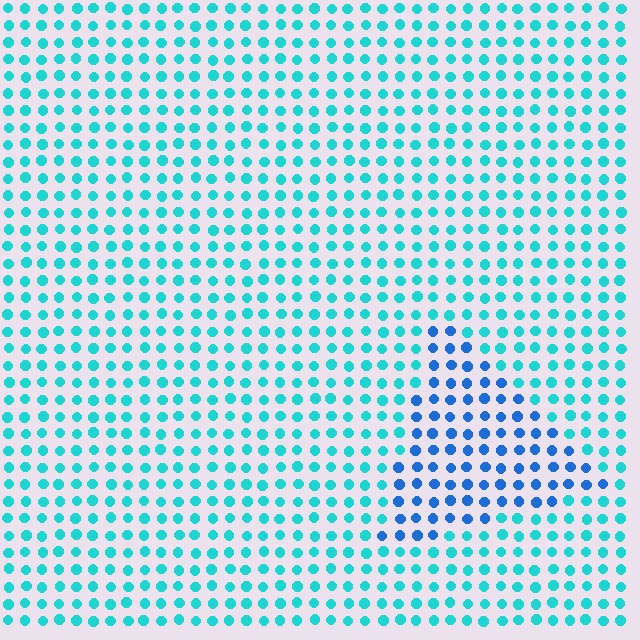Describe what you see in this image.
The image is filled with small cyan elements in a uniform arrangement. A triangle-shaped region is visible where the elements are tinted to a slightly different hue, forming a subtle color boundary.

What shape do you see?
I see a triangle.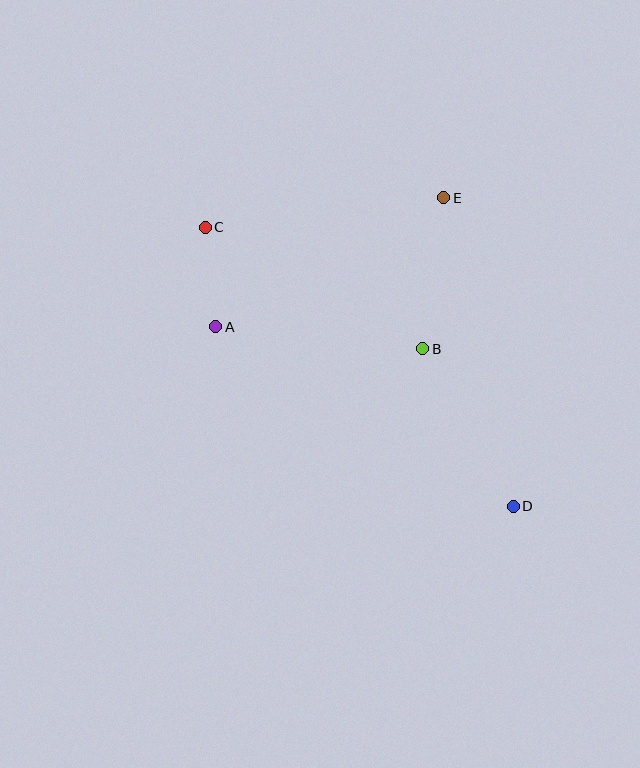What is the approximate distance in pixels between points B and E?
The distance between B and E is approximately 153 pixels.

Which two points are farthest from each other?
Points C and D are farthest from each other.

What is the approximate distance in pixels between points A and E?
The distance between A and E is approximately 262 pixels.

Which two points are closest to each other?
Points A and C are closest to each other.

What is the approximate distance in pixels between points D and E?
The distance between D and E is approximately 316 pixels.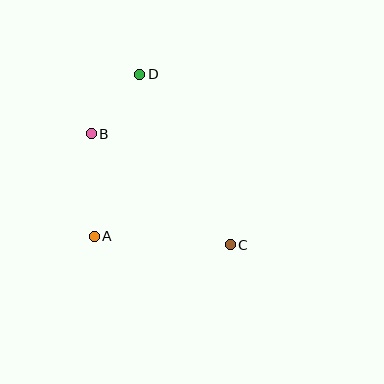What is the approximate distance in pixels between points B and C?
The distance between B and C is approximately 178 pixels.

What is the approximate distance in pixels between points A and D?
The distance between A and D is approximately 168 pixels.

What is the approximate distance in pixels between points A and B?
The distance between A and B is approximately 102 pixels.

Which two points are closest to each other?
Points B and D are closest to each other.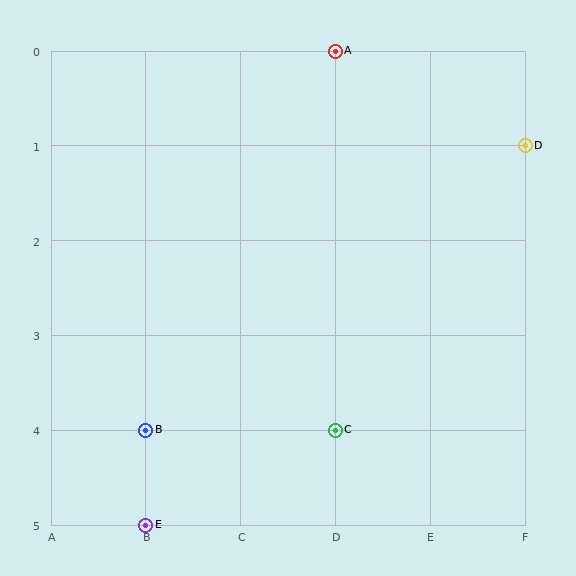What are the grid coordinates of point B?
Point B is at grid coordinates (B, 4).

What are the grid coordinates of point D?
Point D is at grid coordinates (F, 1).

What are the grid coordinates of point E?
Point E is at grid coordinates (B, 5).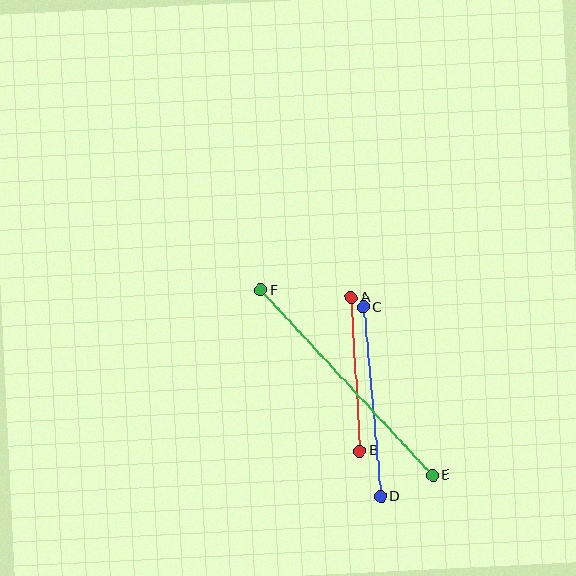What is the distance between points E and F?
The distance is approximately 253 pixels.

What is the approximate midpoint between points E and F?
The midpoint is at approximately (347, 383) pixels.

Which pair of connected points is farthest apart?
Points E and F are farthest apart.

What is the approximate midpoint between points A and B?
The midpoint is at approximately (356, 374) pixels.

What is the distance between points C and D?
The distance is approximately 190 pixels.